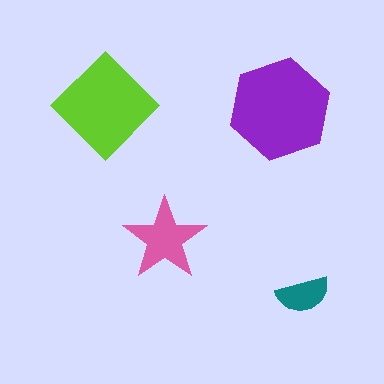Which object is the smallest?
The teal semicircle.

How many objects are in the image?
There are 4 objects in the image.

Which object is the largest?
The purple hexagon.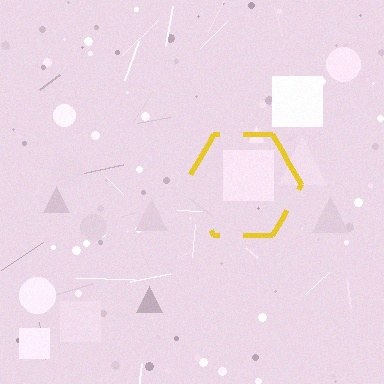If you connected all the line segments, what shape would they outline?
They would outline a hexagon.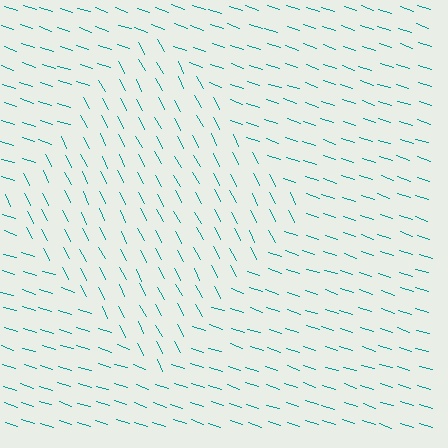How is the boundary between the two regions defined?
The boundary is defined purely by a change in line orientation (approximately 45 degrees difference). All lines are the same color and thickness.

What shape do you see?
I see a diamond.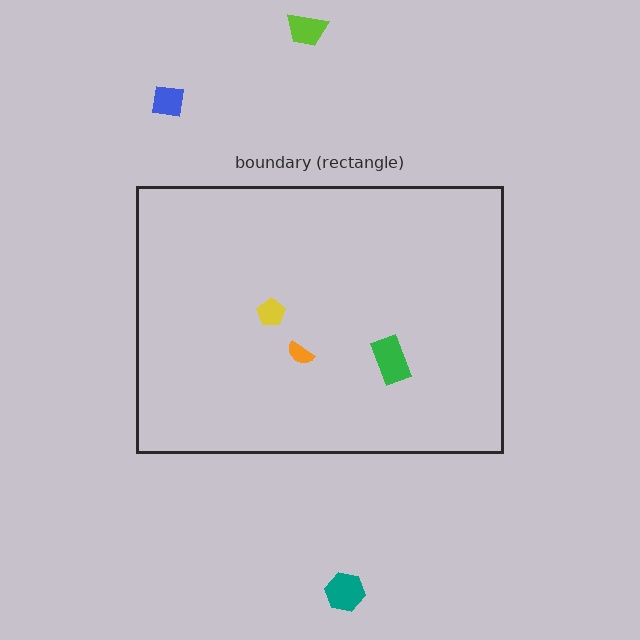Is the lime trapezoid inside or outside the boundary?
Outside.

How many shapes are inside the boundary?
3 inside, 3 outside.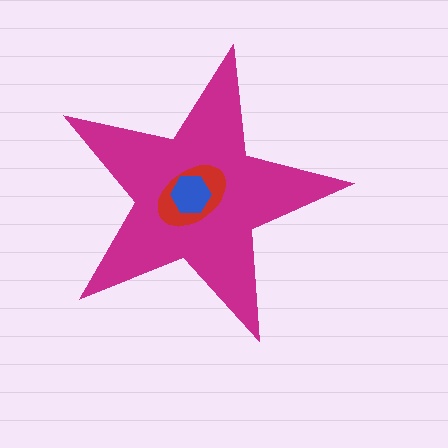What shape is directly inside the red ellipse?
The blue hexagon.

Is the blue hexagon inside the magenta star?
Yes.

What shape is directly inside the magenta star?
The red ellipse.